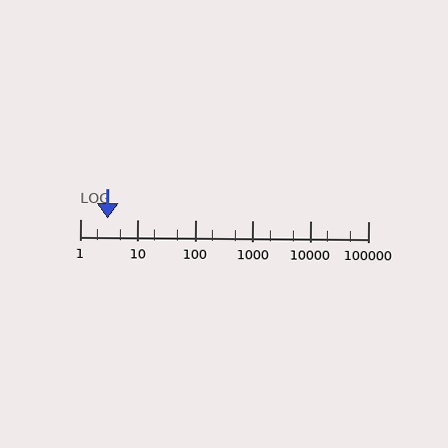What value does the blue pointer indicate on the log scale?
The pointer indicates approximately 3.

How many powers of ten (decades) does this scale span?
The scale spans 5 decades, from 1 to 100000.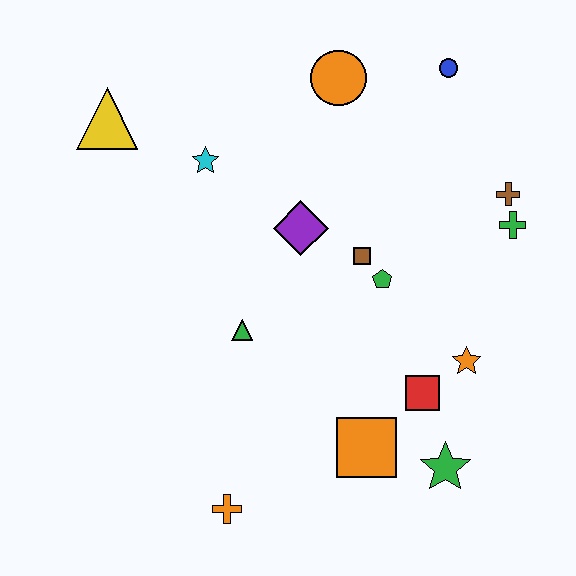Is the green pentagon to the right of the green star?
No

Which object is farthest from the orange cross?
The blue circle is farthest from the orange cross.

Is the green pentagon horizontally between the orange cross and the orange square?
No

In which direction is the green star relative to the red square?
The green star is below the red square.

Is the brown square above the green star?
Yes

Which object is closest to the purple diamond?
The brown square is closest to the purple diamond.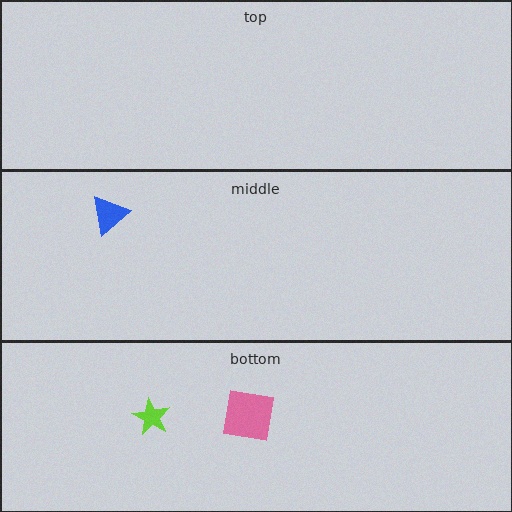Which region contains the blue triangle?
The middle region.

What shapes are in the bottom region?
The lime star, the pink square.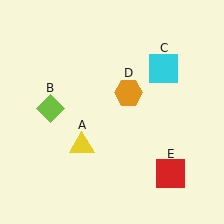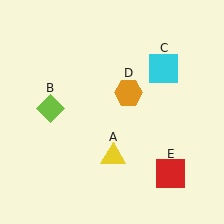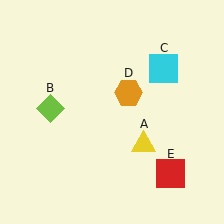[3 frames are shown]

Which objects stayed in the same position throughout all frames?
Lime diamond (object B) and cyan square (object C) and orange hexagon (object D) and red square (object E) remained stationary.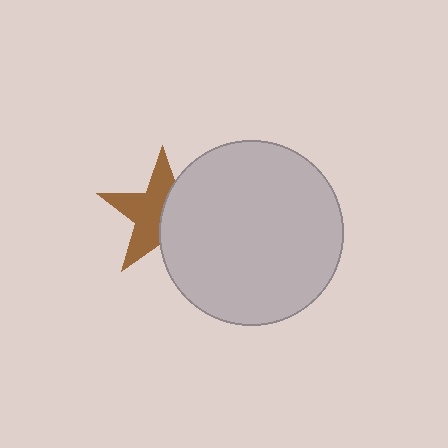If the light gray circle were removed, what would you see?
You would see the complete brown star.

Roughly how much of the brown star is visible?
About half of it is visible (roughly 55%).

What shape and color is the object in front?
The object in front is a light gray circle.